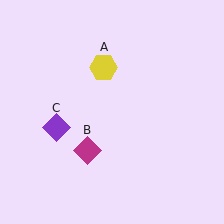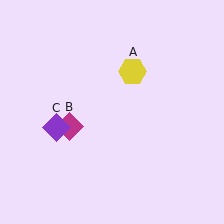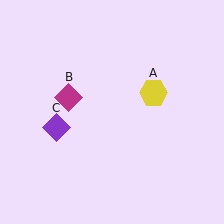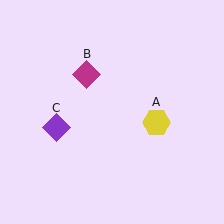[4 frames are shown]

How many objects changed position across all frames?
2 objects changed position: yellow hexagon (object A), magenta diamond (object B).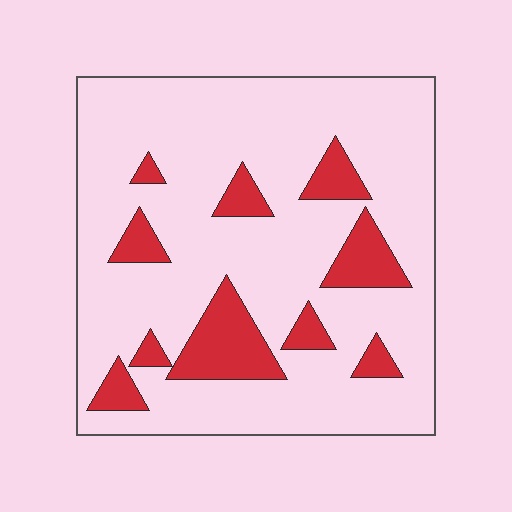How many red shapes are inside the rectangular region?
10.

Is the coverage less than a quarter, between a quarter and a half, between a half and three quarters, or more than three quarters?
Less than a quarter.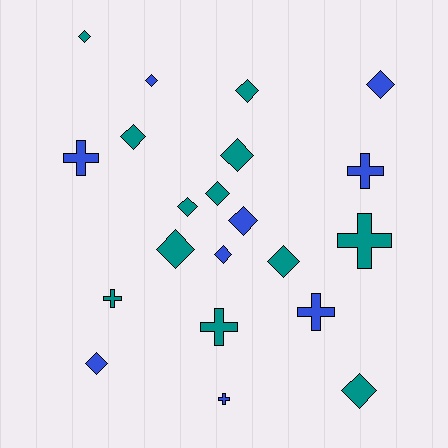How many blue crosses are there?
There are 4 blue crosses.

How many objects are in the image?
There are 21 objects.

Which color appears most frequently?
Teal, with 12 objects.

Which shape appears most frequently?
Diamond, with 14 objects.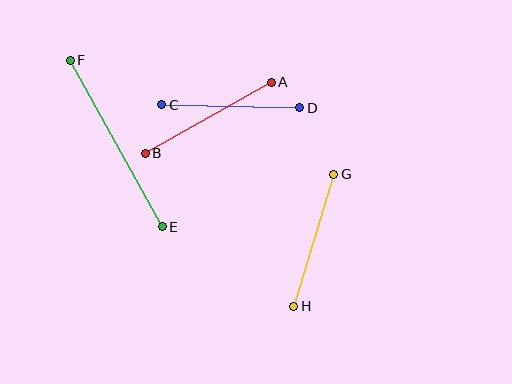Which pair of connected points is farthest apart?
Points E and F are farthest apart.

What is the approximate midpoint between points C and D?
The midpoint is at approximately (231, 106) pixels.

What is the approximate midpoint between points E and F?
The midpoint is at approximately (116, 143) pixels.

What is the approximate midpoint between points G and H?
The midpoint is at approximately (314, 240) pixels.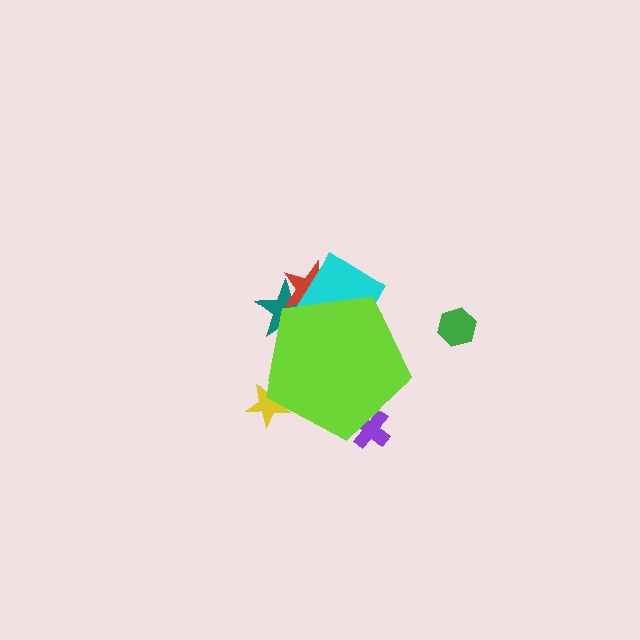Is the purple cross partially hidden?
Yes, the purple cross is partially hidden behind the lime pentagon.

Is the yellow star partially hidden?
Yes, the yellow star is partially hidden behind the lime pentagon.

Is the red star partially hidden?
Yes, the red star is partially hidden behind the lime pentagon.